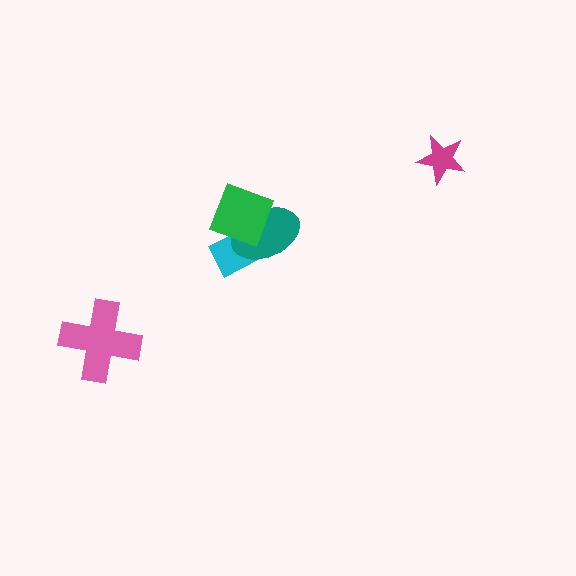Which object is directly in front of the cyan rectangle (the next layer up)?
The teal ellipse is directly in front of the cyan rectangle.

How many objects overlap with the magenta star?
0 objects overlap with the magenta star.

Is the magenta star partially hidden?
No, no other shape covers it.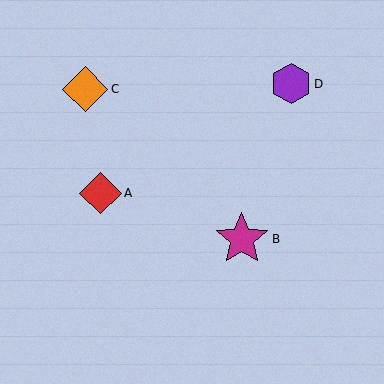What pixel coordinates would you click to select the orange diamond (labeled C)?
Click at (85, 89) to select the orange diamond C.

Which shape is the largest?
The magenta star (labeled B) is the largest.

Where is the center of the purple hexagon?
The center of the purple hexagon is at (291, 84).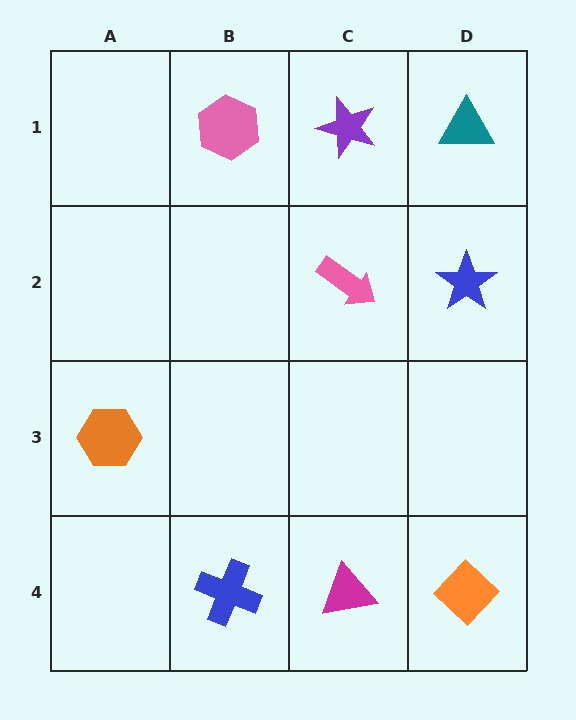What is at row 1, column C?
A purple star.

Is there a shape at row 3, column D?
No, that cell is empty.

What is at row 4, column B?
A blue cross.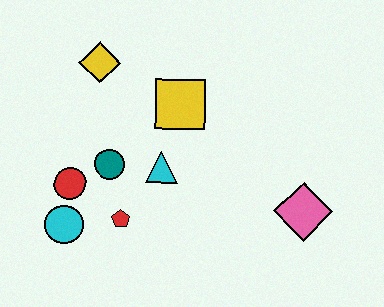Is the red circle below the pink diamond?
No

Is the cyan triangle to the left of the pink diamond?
Yes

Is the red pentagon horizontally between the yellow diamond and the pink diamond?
Yes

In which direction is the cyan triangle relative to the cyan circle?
The cyan triangle is to the right of the cyan circle.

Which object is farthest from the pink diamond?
The yellow diamond is farthest from the pink diamond.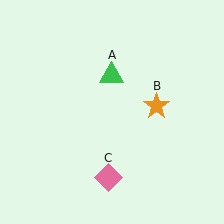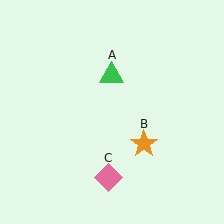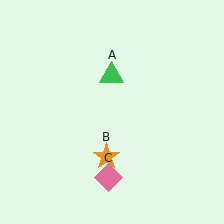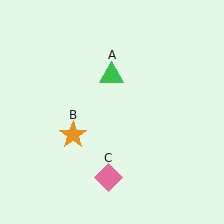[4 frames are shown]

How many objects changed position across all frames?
1 object changed position: orange star (object B).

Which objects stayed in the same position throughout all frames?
Green triangle (object A) and pink diamond (object C) remained stationary.